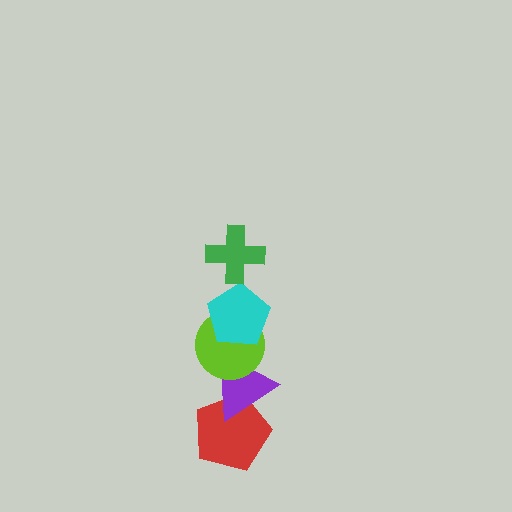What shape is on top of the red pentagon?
The purple triangle is on top of the red pentagon.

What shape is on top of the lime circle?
The cyan pentagon is on top of the lime circle.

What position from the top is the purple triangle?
The purple triangle is 4th from the top.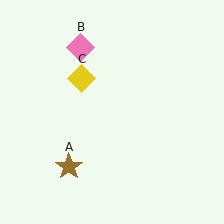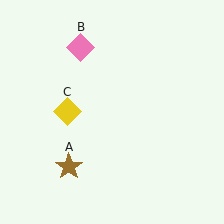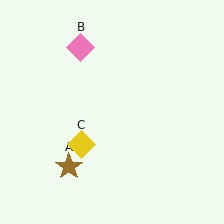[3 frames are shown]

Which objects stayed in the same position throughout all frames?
Brown star (object A) and pink diamond (object B) remained stationary.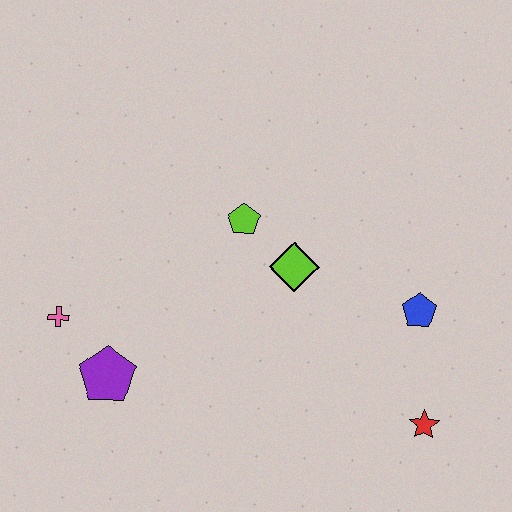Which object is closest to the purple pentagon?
The pink cross is closest to the purple pentagon.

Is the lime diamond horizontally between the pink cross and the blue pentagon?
Yes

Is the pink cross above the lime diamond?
No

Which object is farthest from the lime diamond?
The pink cross is farthest from the lime diamond.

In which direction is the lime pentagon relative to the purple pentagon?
The lime pentagon is above the purple pentagon.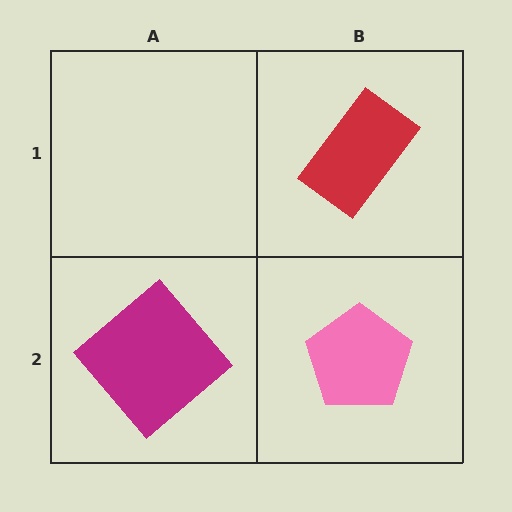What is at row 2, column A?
A magenta diamond.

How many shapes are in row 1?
1 shape.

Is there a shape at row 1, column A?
No, that cell is empty.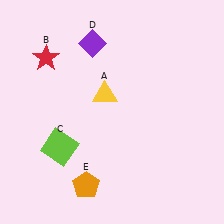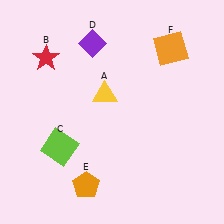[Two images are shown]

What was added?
An orange square (F) was added in Image 2.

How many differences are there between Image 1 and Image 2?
There is 1 difference between the two images.